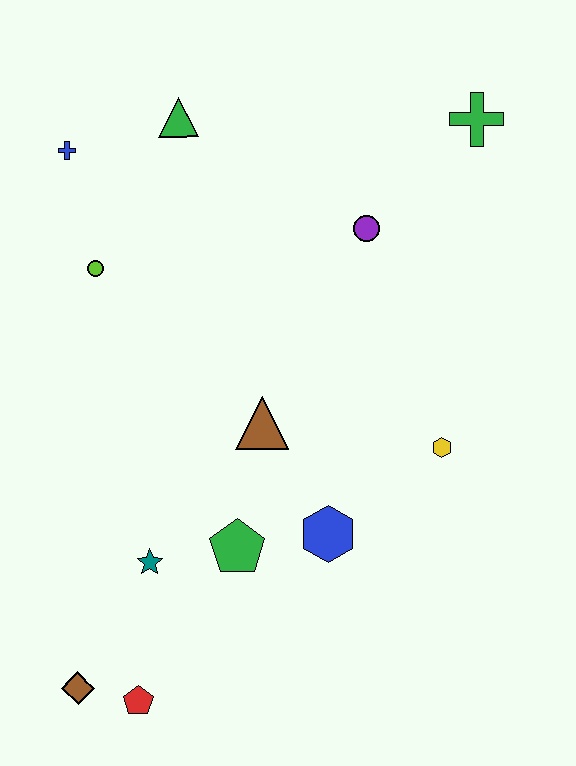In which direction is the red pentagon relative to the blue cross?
The red pentagon is below the blue cross.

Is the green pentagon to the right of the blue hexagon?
No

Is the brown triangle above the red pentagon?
Yes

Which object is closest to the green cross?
The purple circle is closest to the green cross.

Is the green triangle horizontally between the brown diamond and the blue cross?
No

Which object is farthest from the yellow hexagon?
The blue cross is farthest from the yellow hexagon.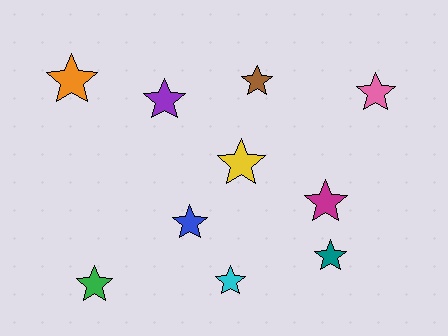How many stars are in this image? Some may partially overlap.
There are 10 stars.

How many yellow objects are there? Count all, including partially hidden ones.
There is 1 yellow object.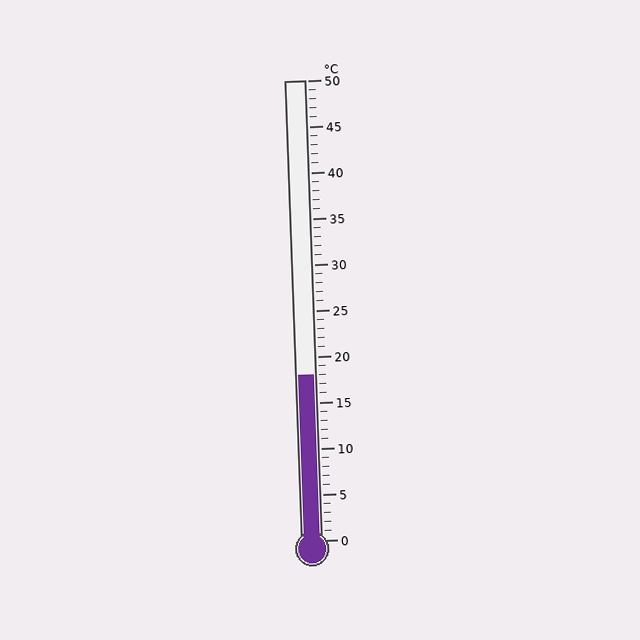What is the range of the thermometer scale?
The thermometer scale ranges from 0°C to 50°C.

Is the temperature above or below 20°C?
The temperature is below 20°C.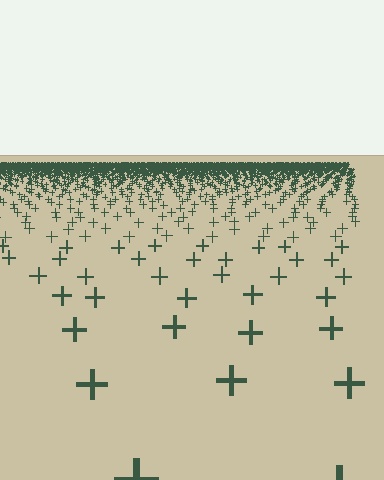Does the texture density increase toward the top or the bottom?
Density increases toward the top.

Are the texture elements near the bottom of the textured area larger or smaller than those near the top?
Larger. Near the bottom, elements are closer to the viewer and appear at a bigger on-screen size.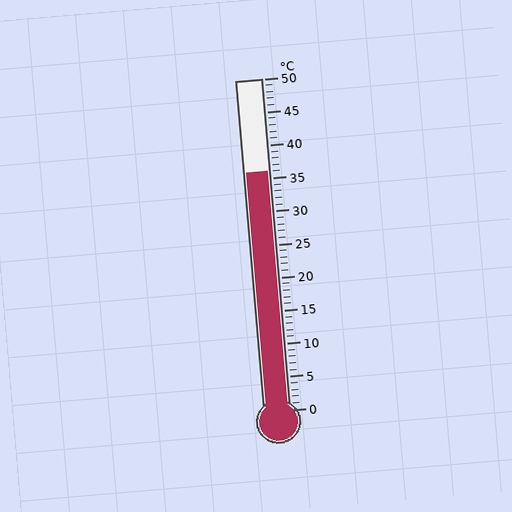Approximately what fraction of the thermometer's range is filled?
The thermometer is filled to approximately 70% of its range.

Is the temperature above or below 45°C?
The temperature is below 45°C.